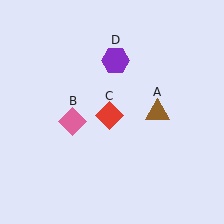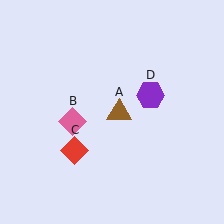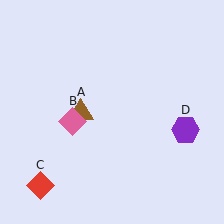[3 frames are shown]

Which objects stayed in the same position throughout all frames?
Pink diamond (object B) remained stationary.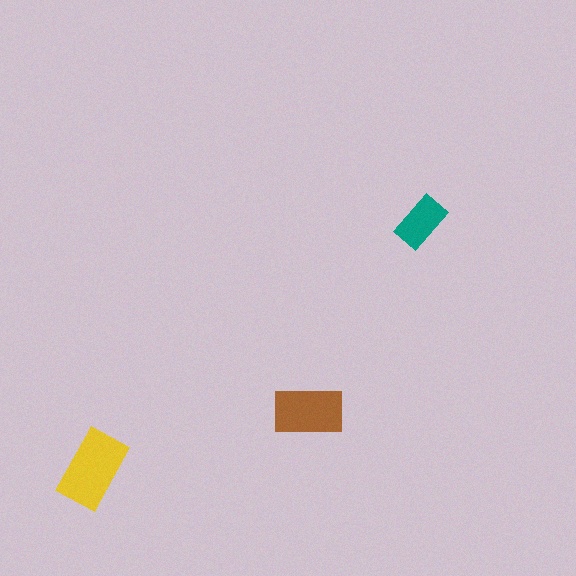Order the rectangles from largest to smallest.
the yellow one, the brown one, the teal one.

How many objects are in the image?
There are 3 objects in the image.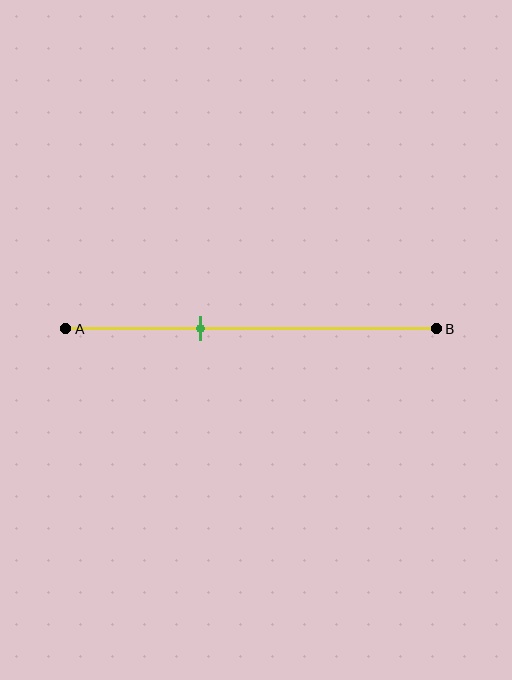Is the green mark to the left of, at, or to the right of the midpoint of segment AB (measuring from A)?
The green mark is to the left of the midpoint of segment AB.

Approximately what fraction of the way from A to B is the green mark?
The green mark is approximately 35% of the way from A to B.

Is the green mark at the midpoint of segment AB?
No, the mark is at about 35% from A, not at the 50% midpoint.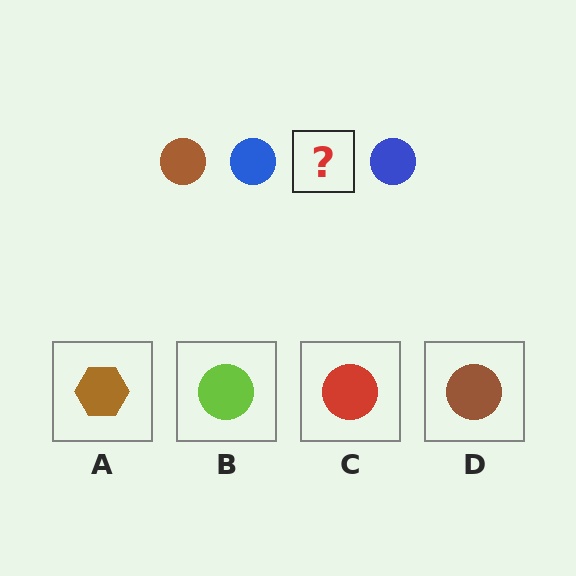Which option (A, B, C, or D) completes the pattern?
D.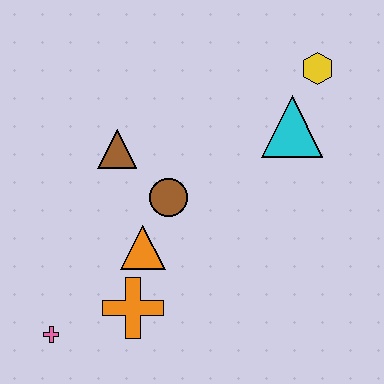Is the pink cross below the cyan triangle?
Yes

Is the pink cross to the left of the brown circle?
Yes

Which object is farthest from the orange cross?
The yellow hexagon is farthest from the orange cross.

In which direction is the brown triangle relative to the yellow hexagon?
The brown triangle is to the left of the yellow hexagon.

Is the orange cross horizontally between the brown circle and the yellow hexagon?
No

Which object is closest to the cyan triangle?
The yellow hexagon is closest to the cyan triangle.